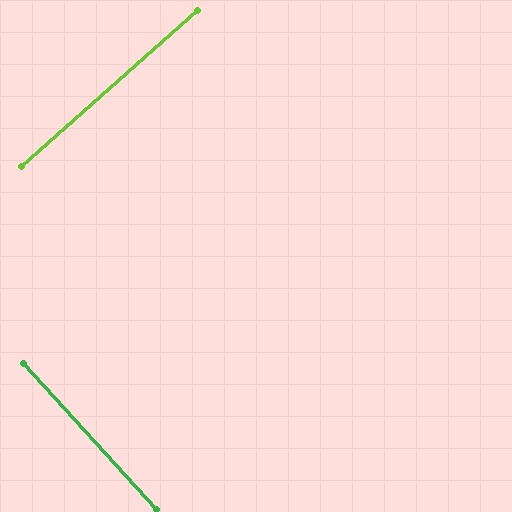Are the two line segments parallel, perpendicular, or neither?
Perpendicular — they meet at approximately 89°.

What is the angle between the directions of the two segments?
Approximately 89 degrees.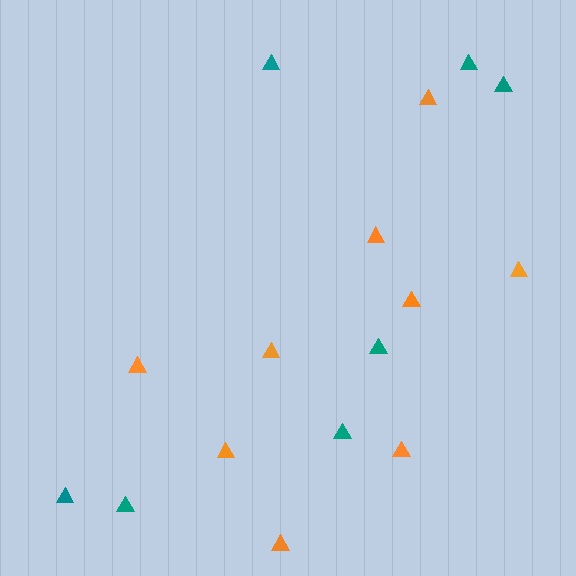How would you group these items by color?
There are 2 groups: one group of teal triangles (7) and one group of orange triangles (9).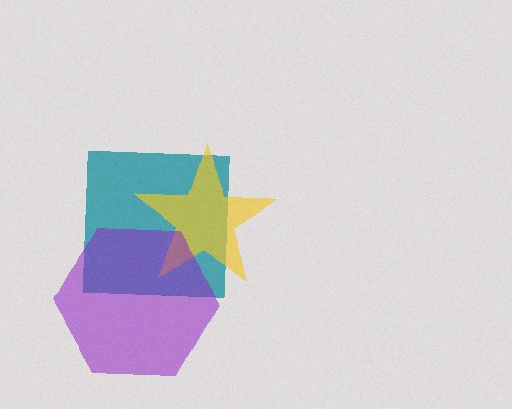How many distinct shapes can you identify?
There are 3 distinct shapes: a teal square, a yellow star, a purple hexagon.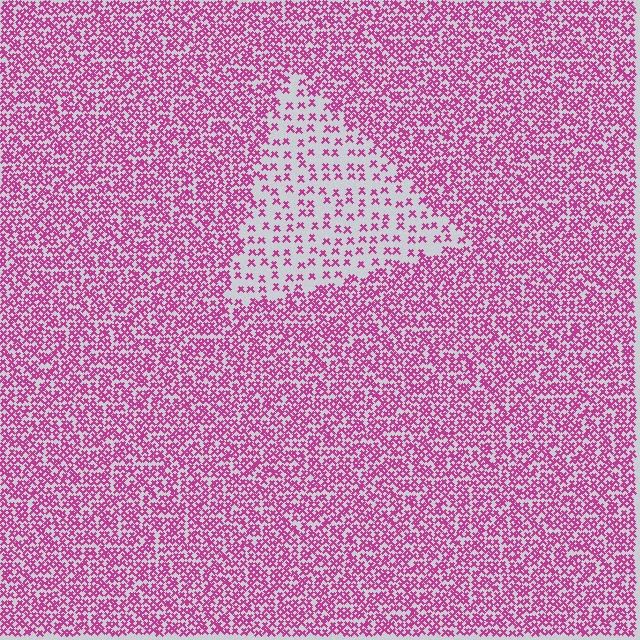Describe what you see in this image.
The image contains small magenta elements arranged at two different densities. A triangle-shaped region is visible where the elements are less densely packed than the surrounding area.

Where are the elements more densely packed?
The elements are more densely packed outside the triangle boundary.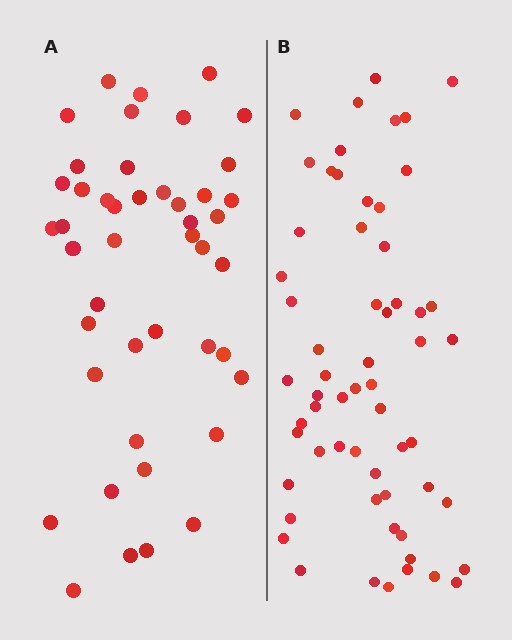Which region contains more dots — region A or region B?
Region B (the right region) has more dots.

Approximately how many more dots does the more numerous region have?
Region B has approximately 15 more dots than region A.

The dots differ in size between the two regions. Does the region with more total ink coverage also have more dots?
No. Region A has more total ink coverage because its dots are larger, but region B actually contains more individual dots. Total area can be misleading — the number of items is what matters here.